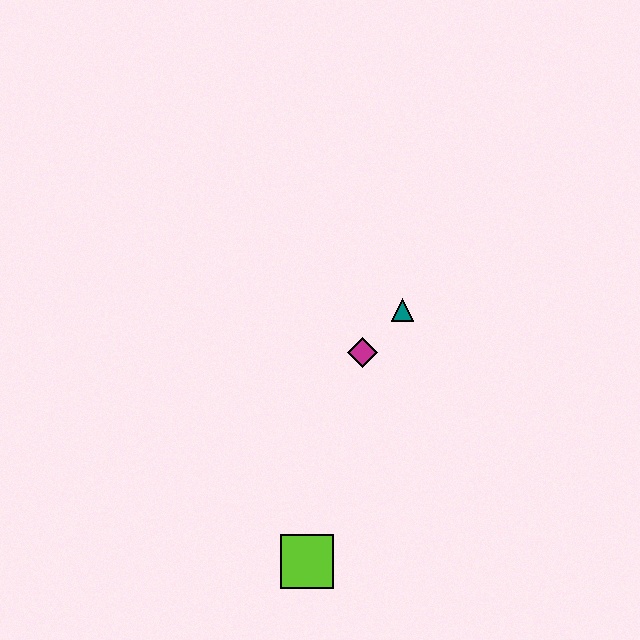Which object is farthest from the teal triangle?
The lime square is farthest from the teal triangle.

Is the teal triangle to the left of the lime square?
No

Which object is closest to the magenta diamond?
The teal triangle is closest to the magenta diamond.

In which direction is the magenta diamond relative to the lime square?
The magenta diamond is above the lime square.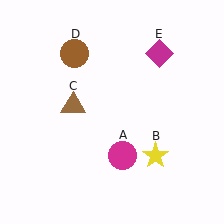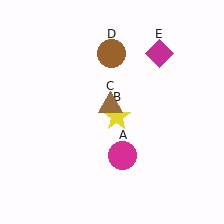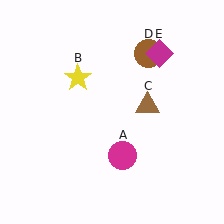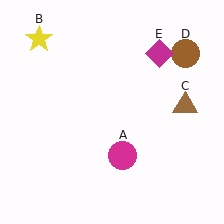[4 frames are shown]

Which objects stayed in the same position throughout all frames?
Magenta circle (object A) and magenta diamond (object E) remained stationary.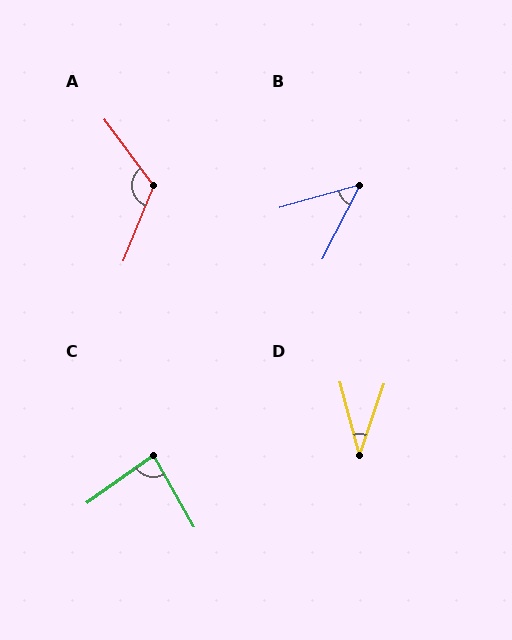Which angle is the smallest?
D, at approximately 33 degrees.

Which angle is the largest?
A, at approximately 122 degrees.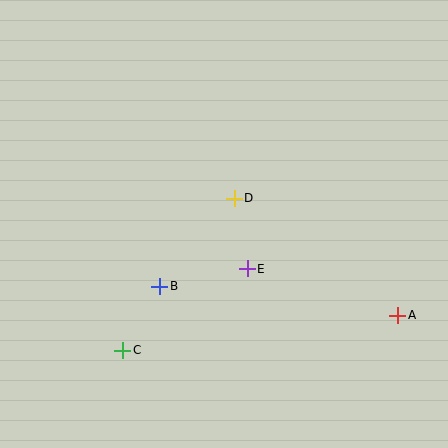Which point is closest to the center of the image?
Point D at (234, 198) is closest to the center.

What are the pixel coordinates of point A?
Point A is at (398, 315).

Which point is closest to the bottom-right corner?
Point A is closest to the bottom-right corner.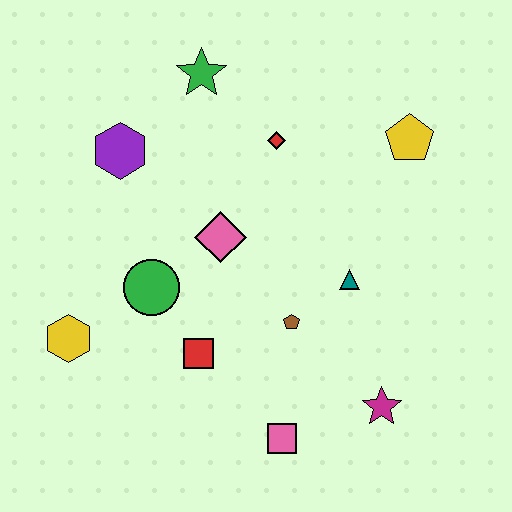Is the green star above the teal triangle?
Yes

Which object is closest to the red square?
The green circle is closest to the red square.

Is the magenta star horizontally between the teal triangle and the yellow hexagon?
No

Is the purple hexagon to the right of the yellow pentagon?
No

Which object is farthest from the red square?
The yellow pentagon is farthest from the red square.